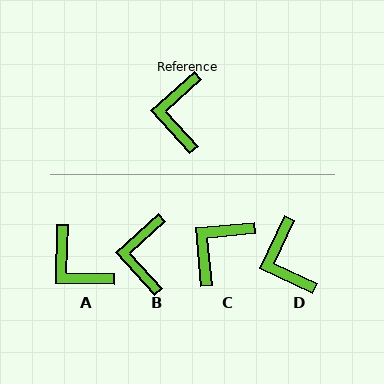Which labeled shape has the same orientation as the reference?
B.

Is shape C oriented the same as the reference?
No, it is off by about 37 degrees.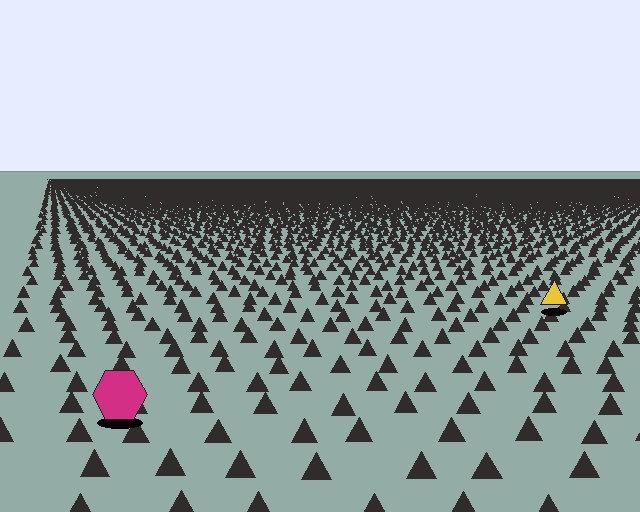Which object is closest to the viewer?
The magenta hexagon is closest. The texture marks near it are larger and more spread out.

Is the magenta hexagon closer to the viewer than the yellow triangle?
Yes. The magenta hexagon is closer — you can tell from the texture gradient: the ground texture is coarser near it.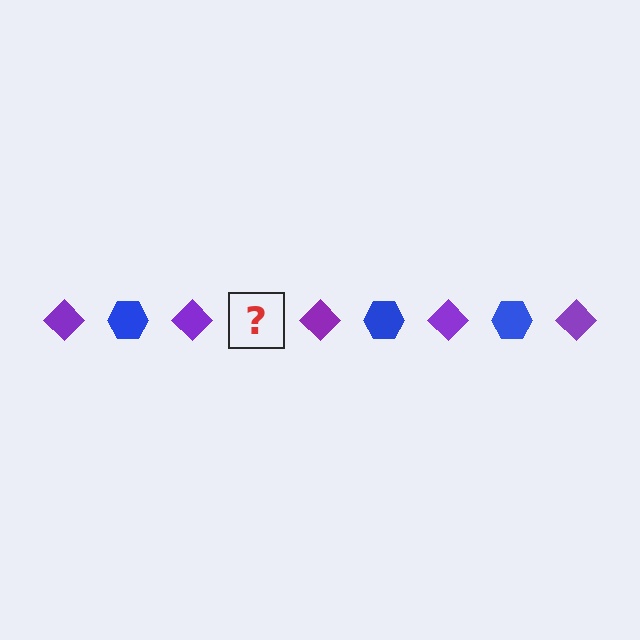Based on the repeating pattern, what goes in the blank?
The blank should be a blue hexagon.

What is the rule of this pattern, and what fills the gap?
The rule is that the pattern alternates between purple diamond and blue hexagon. The gap should be filled with a blue hexagon.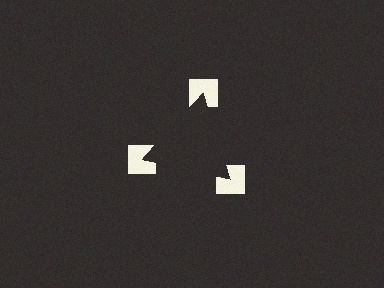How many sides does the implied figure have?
3 sides.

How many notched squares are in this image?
There are 3 — one at each vertex of the illusory triangle.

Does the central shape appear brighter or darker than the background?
It typically appears slightly darker than the background, even though no actual brightness change is drawn.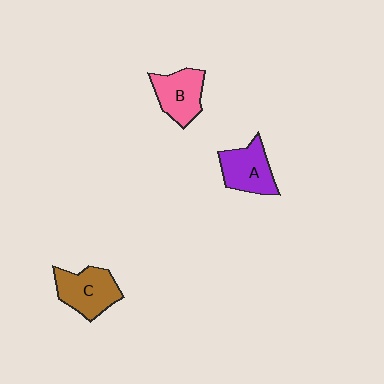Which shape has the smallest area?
Shape B (pink).